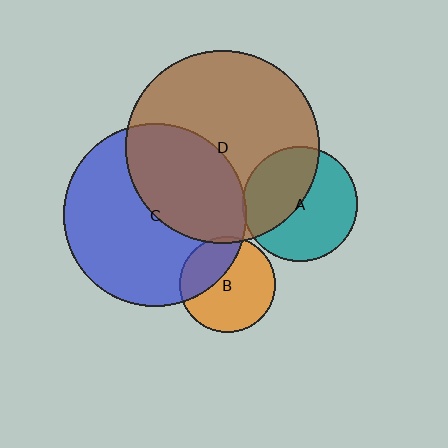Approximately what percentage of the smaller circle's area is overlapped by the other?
Approximately 5%.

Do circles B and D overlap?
Yes.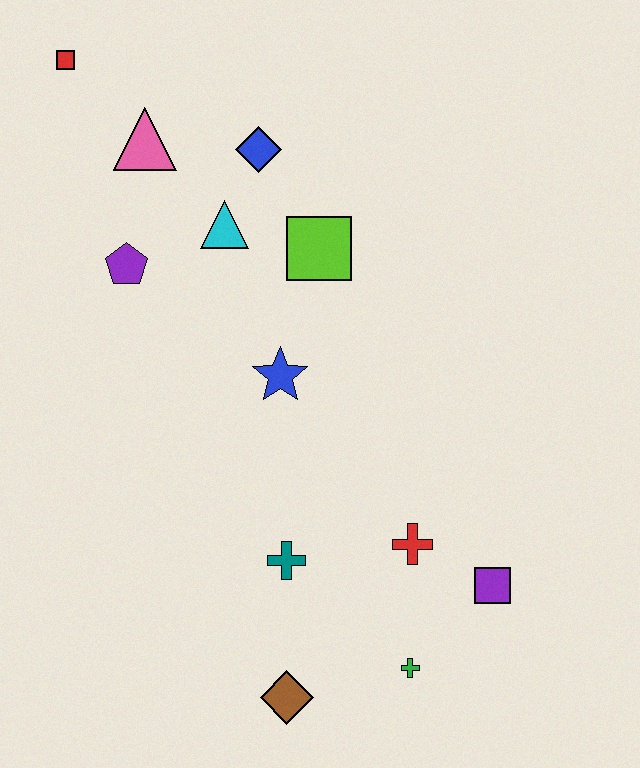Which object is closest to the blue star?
The lime square is closest to the blue star.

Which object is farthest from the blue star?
The red square is farthest from the blue star.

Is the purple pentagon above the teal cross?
Yes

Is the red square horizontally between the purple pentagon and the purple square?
No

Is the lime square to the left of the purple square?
Yes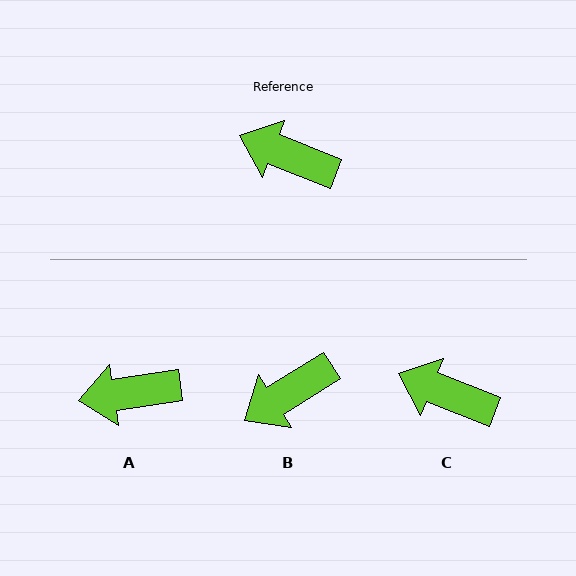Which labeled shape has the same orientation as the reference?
C.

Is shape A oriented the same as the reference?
No, it is off by about 30 degrees.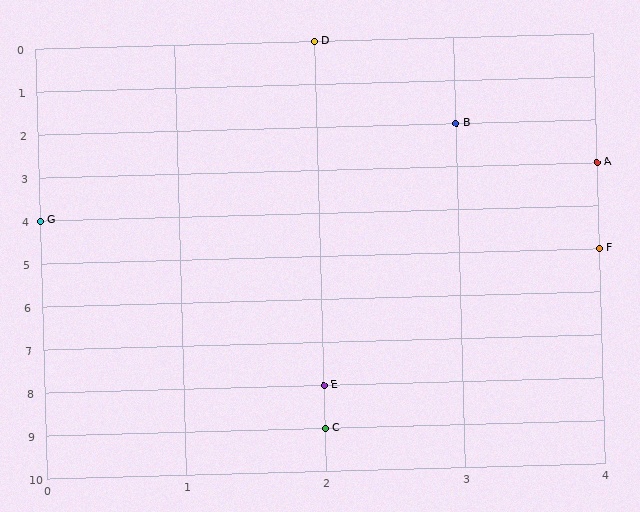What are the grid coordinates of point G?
Point G is at grid coordinates (0, 4).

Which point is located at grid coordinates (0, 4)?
Point G is at (0, 4).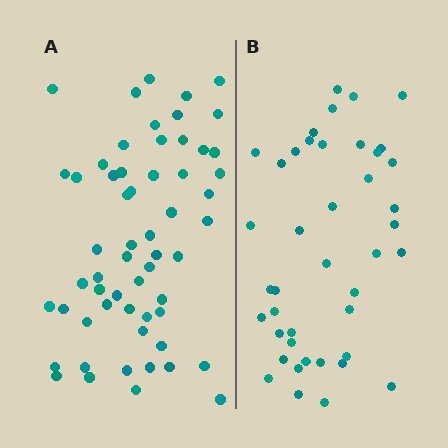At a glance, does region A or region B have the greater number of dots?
Region A (the left region) has more dots.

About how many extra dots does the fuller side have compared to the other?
Region A has approximately 15 more dots than region B.